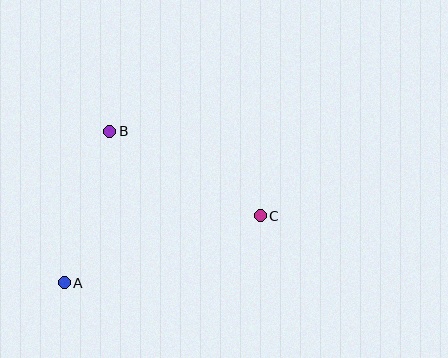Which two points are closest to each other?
Points A and B are closest to each other.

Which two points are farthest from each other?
Points A and C are farthest from each other.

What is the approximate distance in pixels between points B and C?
The distance between B and C is approximately 173 pixels.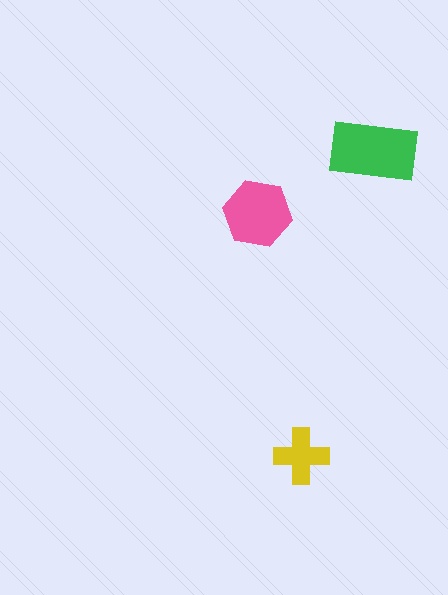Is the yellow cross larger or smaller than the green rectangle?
Smaller.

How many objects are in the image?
There are 3 objects in the image.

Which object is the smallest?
The yellow cross.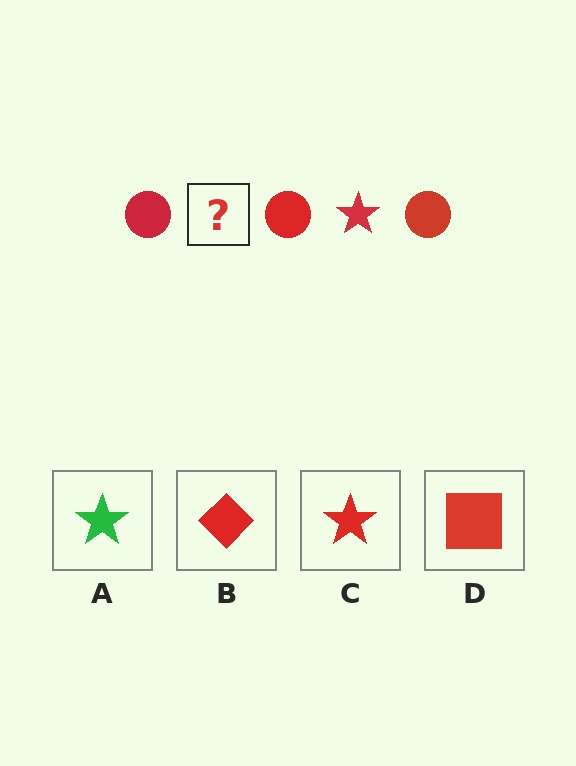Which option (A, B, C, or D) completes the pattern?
C.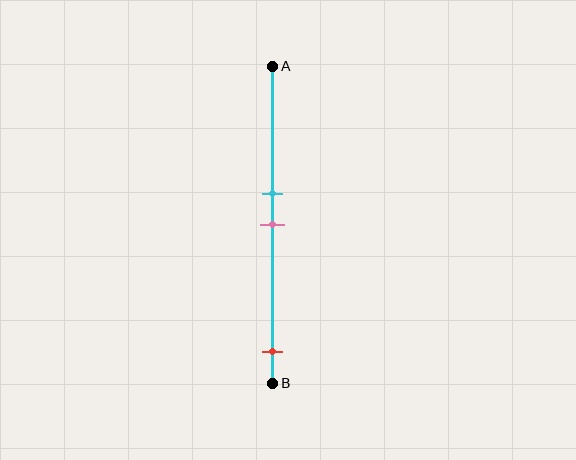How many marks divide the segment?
There are 3 marks dividing the segment.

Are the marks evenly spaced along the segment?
No, the marks are not evenly spaced.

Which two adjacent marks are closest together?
The cyan and pink marks are the closest adjacent pair.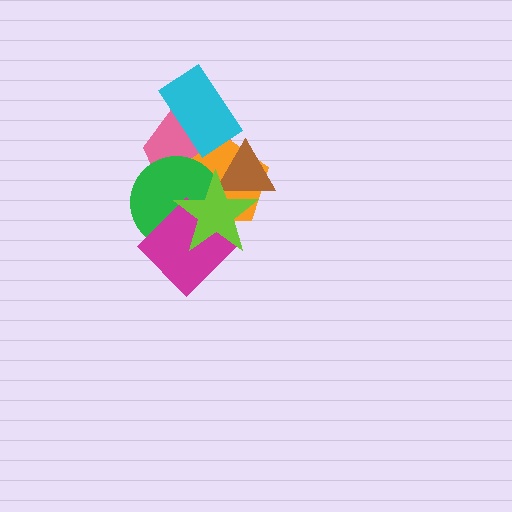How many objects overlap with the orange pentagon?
6 objects overlap with the orange pentagon.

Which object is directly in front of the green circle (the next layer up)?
The magenta diamond is directly in front of the green circle.